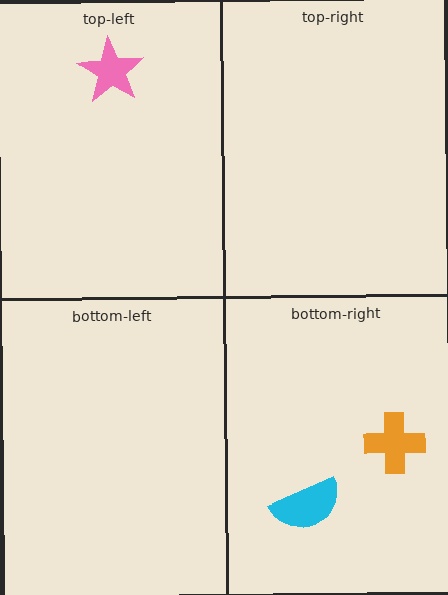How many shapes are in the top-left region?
1.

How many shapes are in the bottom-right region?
2.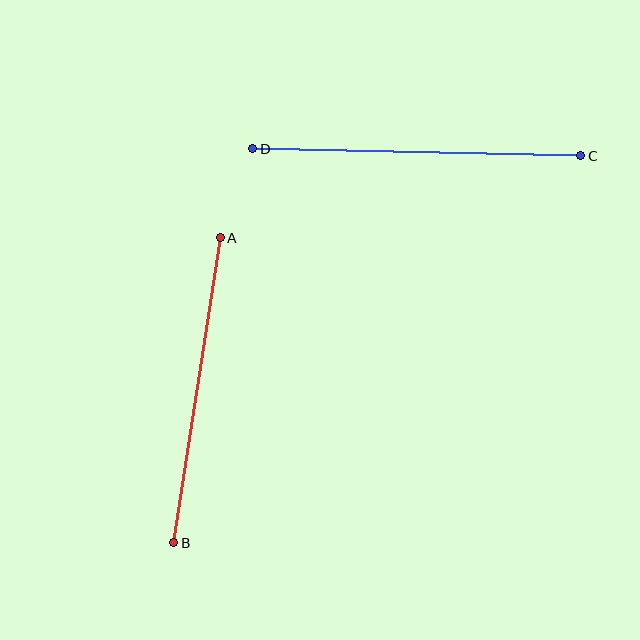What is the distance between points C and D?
The distance is approximately 328 pixels.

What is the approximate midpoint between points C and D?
The midpoint is at approximately (417, 152) pixels.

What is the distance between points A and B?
The distance is approximately 309 pixels.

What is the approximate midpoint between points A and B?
The midpoint is at approximately (197, 390) pixels.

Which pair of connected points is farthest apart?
Points C and D are farthest apart.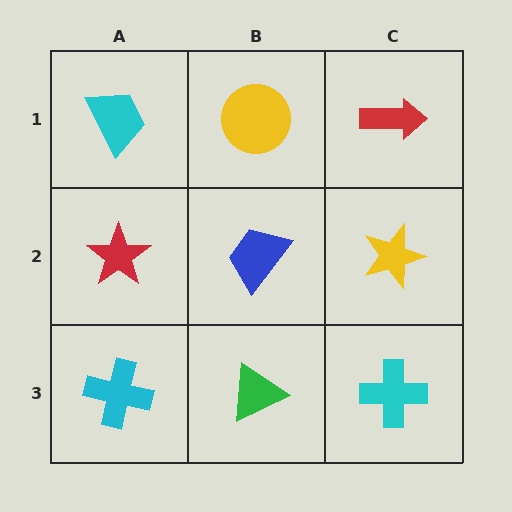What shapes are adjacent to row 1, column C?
A yellow star (row 2, column C), a yellow circle (row 1, column B).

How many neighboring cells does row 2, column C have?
3.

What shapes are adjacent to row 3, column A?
A red star (row 2, column A), a green triangle (row 3, column B).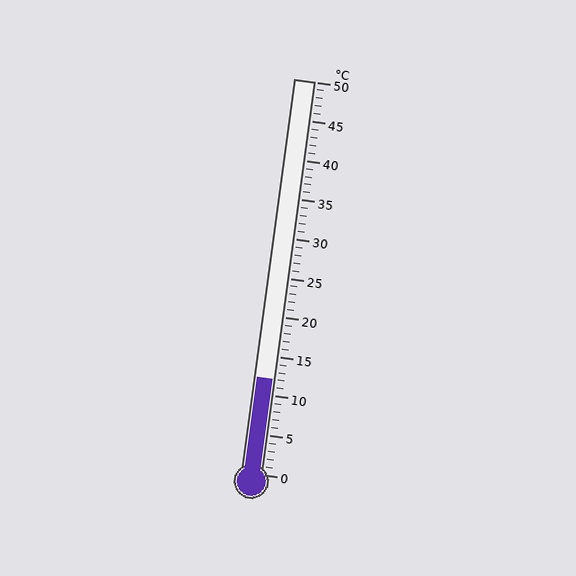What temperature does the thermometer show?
The thermometer shows approximately 12°C.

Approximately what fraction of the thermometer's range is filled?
The thermometer is filled to approximately 25% of its range.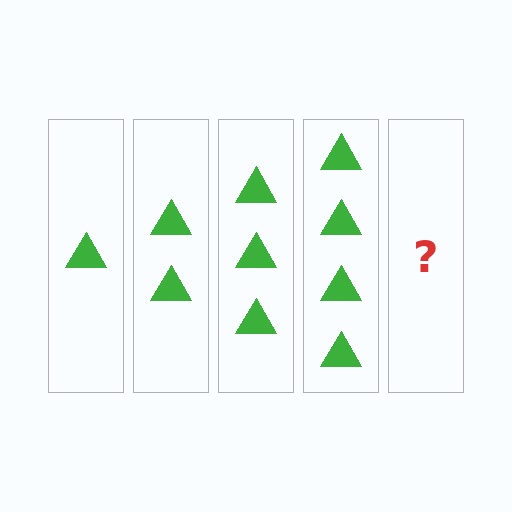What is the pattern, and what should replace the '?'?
The pattern is that each step adds one more triangle. The '?' should be 5 triangles.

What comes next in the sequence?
The next element should be 5 triangles.